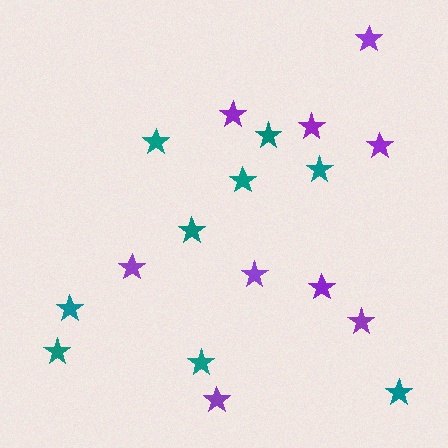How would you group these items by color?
There are 2 groups: one group of purple stars (9) and one group of teal stars (9).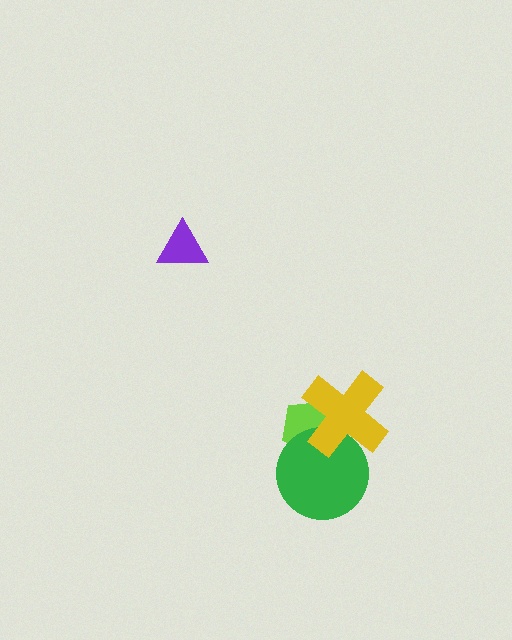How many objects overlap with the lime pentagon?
2 objects overlap with the lime pentagon.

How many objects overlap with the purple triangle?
0 objects overlap with the purple triangle.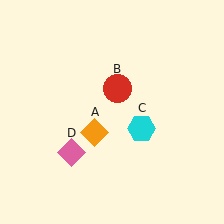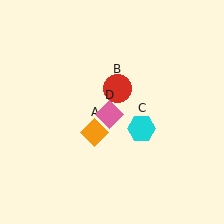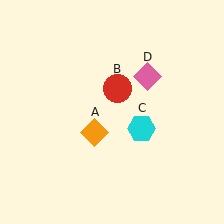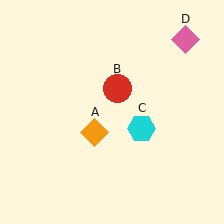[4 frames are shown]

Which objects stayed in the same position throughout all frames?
Orange diamond (object A) and red circle (object B) and cyan hexagon (object C) remained stationary.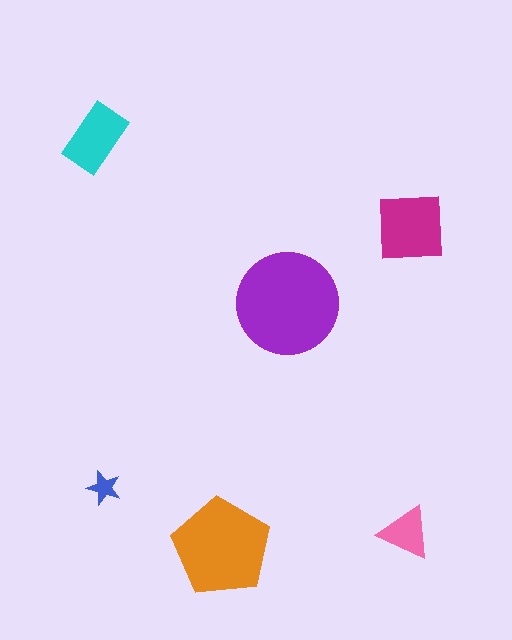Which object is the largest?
The purple circle.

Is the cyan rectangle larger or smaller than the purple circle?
Smaller.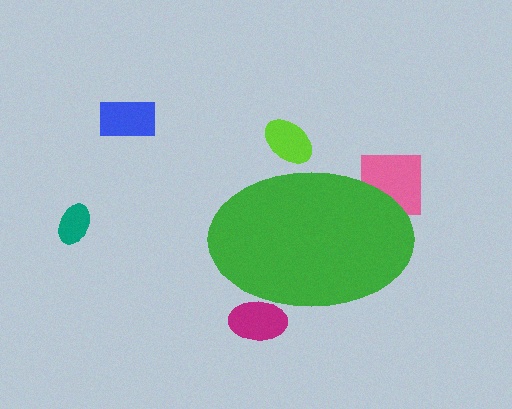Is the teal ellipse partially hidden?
No, the teal ellipse is fully visible.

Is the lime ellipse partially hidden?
Yes, the lime ellipse is partially hidden behind the green ellipse.